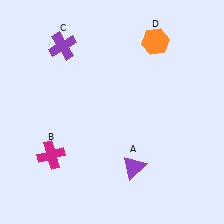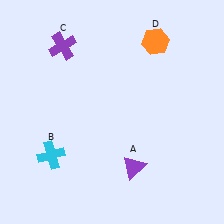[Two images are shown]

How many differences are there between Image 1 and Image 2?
There is 1 difference between the two images.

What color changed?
The cross (B) changed from magenta in Image 1 to cyan in Image 2.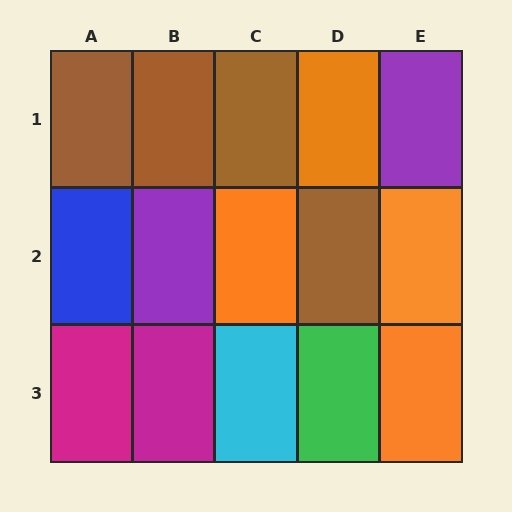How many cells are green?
1 cell is green.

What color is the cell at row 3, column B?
Magenta.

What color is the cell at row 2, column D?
Brown.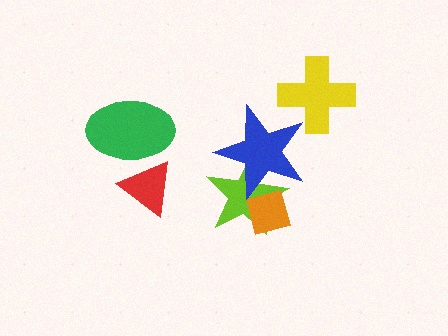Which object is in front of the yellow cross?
The blue star is in front of the yellow cross.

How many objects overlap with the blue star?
3 objects overlap with the blue star.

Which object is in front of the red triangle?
The green ellipse is in front of the red triangle.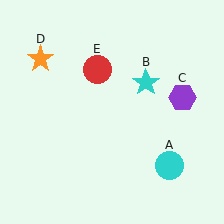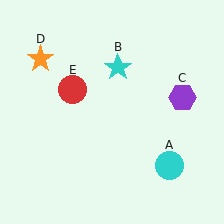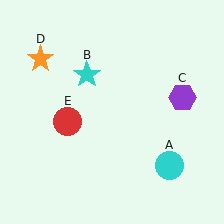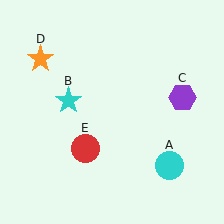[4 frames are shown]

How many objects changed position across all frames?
2 objects changed position: cyan star (object B), red circle (object E).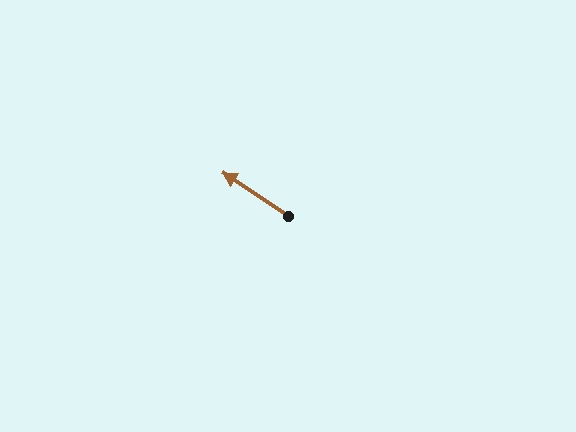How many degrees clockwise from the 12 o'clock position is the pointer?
Approximately 304 degrees.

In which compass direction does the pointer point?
Northwest.